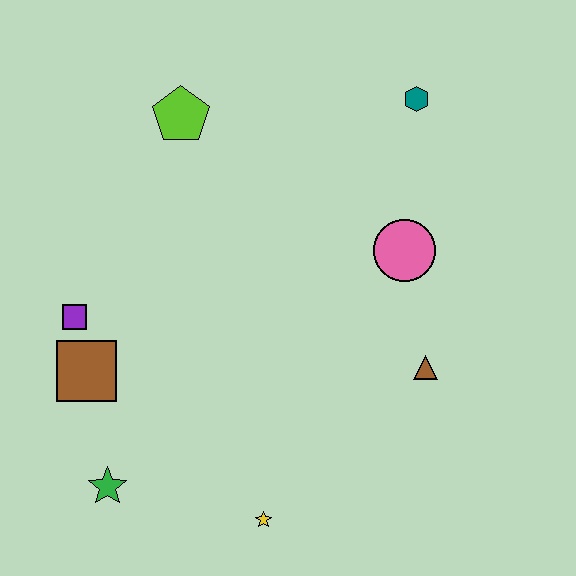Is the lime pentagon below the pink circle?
No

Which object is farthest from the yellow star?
The teal hexagon is farthest from the yellow star.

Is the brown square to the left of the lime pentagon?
Yes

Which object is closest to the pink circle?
The brown triangle is closest to the pink circle.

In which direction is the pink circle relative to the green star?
The pink circle is to the right of the green star.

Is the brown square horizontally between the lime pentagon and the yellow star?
No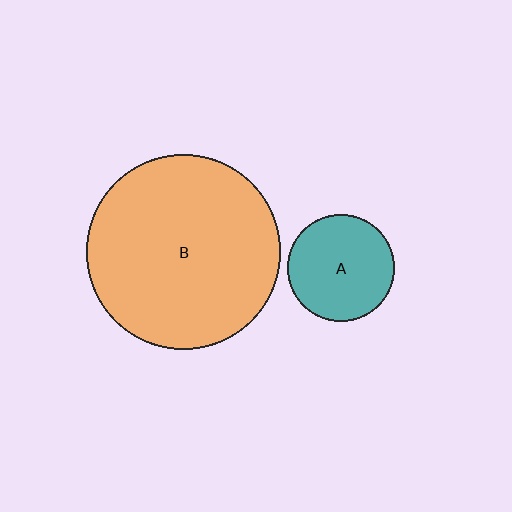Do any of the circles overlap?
No, none of the circles overlap.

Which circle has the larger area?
Circle B (orange).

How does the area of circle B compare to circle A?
Approximately 3.3 times.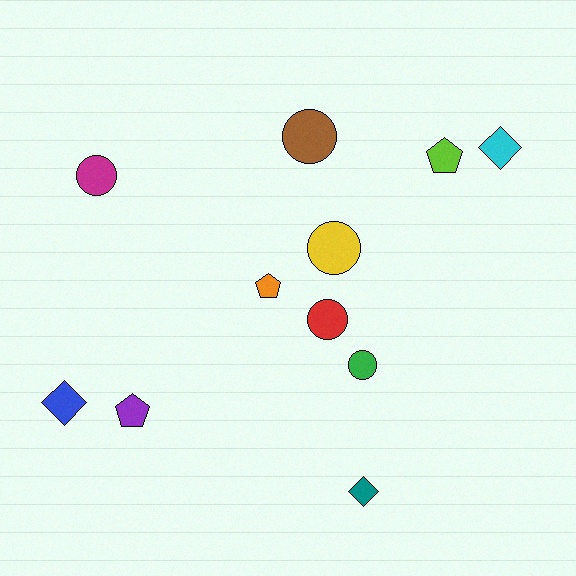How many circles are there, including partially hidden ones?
There are 5 circles.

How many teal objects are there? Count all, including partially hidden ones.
There is 1 teal object.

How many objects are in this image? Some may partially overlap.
There are 11 objects.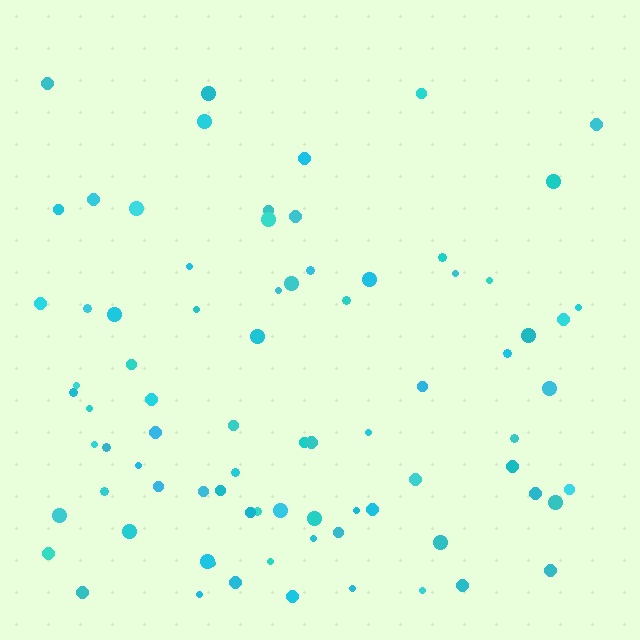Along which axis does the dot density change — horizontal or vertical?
Vertical.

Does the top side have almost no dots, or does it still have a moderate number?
Still a moderate number, just noticeably fewer than the bottom.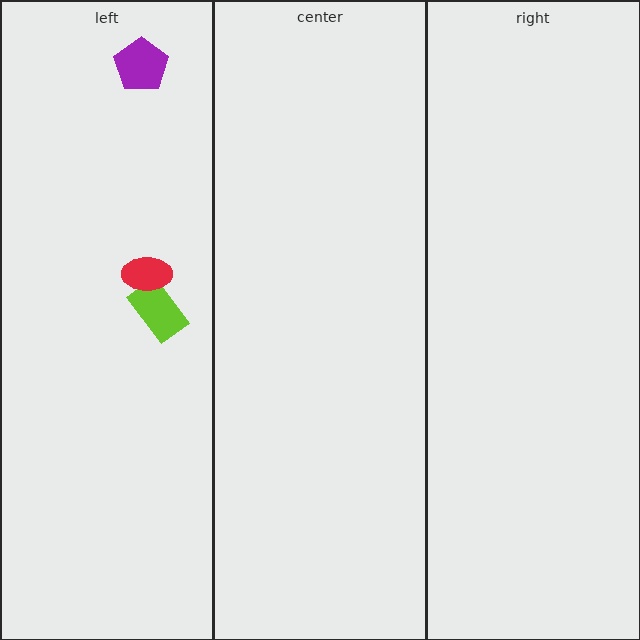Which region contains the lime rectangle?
The left region.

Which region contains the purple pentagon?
The left region.